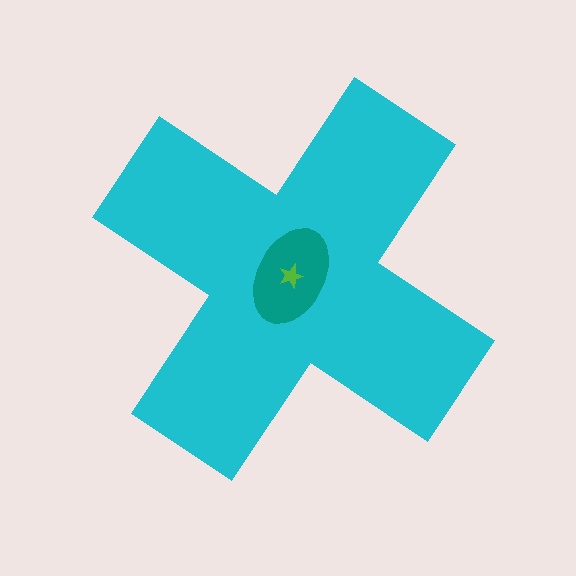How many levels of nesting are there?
3.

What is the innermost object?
The lime star.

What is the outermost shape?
The cyan cross.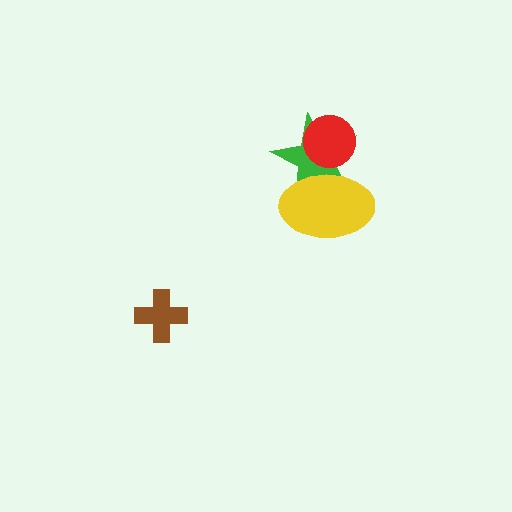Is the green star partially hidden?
Yes, it is partially covered by another shape.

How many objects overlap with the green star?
2 objects overlap with the green star.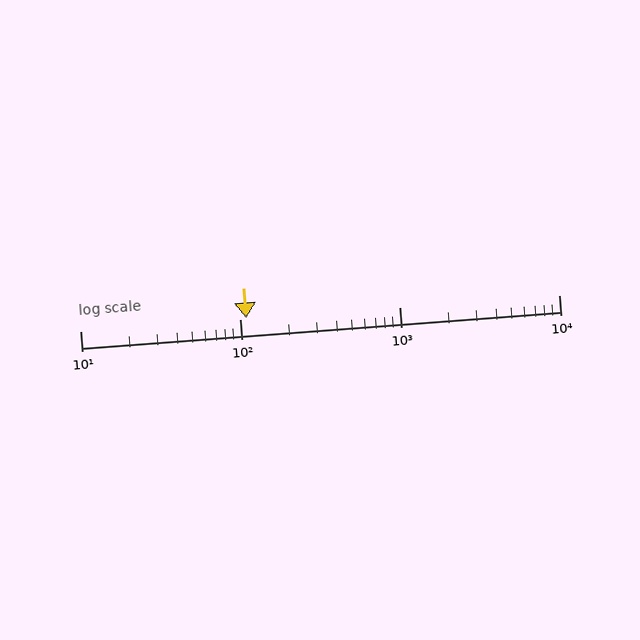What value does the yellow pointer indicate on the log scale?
The pointer indicates approximately 110.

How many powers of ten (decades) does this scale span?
The scale spans 3 decades, from 10 to 10000.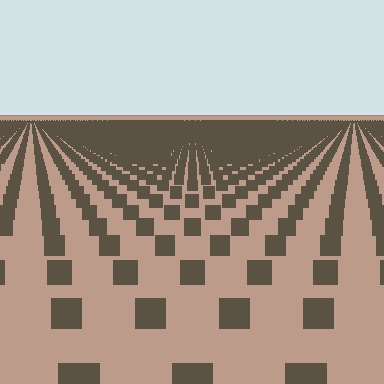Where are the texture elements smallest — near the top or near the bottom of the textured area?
Near the top.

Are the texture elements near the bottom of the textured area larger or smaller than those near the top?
Larger. Near the bottom, elements are closer to the viewer and appear at a bigger on-screen size.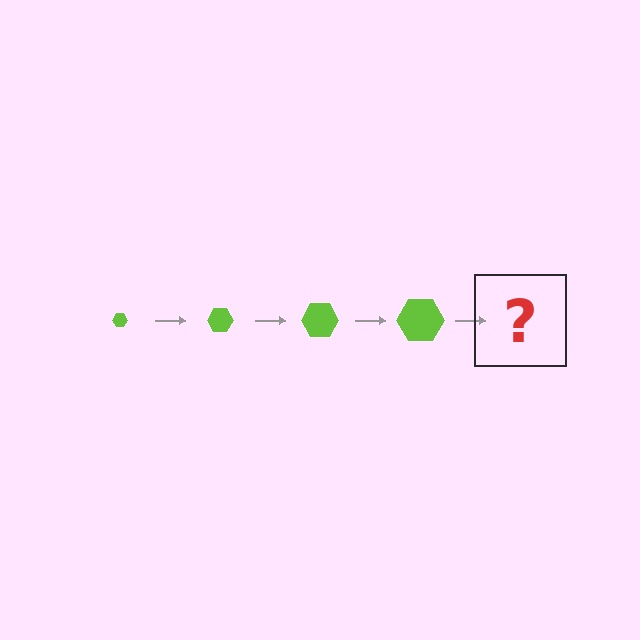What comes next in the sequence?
The next element should be a lime hexagon, larger than the previous one.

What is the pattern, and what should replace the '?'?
The pattern is that the hexagon gets progressively larger each step. The '?' should be a lime hexagon, larger than the previous one.